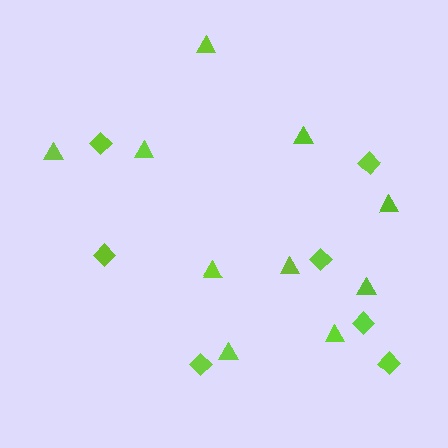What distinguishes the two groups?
There are 2 groups: one group of diamonds (7) and one group of triangles (10).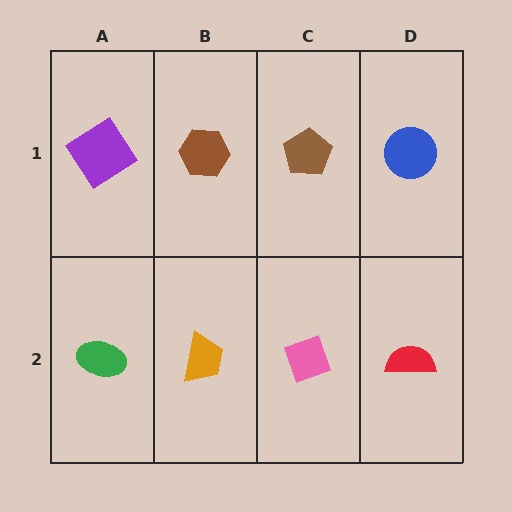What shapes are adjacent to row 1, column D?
A red semicircle (row 2, column D), a brown pentagon (row 1, column C).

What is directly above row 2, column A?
A purple diamond.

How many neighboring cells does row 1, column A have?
2.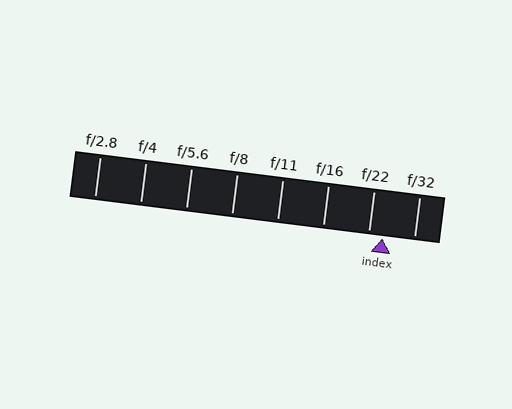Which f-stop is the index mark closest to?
The index mark is closest to f/22.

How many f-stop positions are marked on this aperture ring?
There are 8 f-stop positions marked.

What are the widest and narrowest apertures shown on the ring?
The widest aperture shown is f/2.8 and the narrowest is f/32.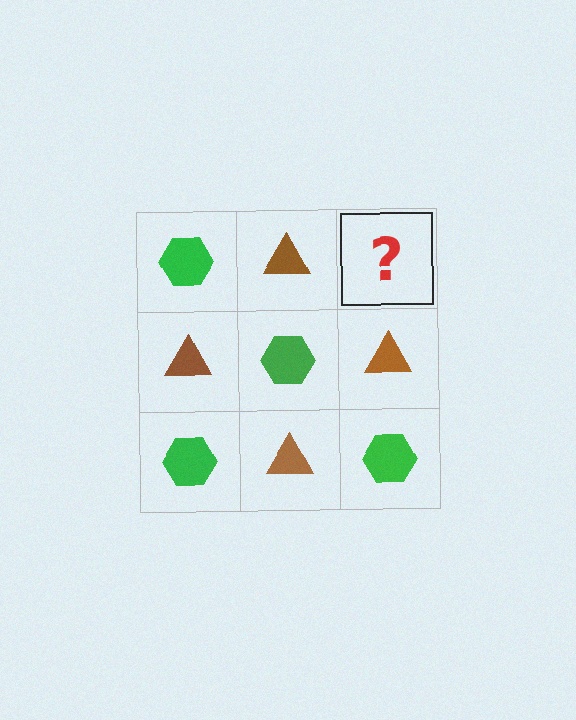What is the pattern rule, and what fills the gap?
The rule is that it alternates green hexagon and brown triangle in a checkerboard pattern. The gap should be filled with a green hexagon.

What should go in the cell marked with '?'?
The missing cell should contain a green hexagon.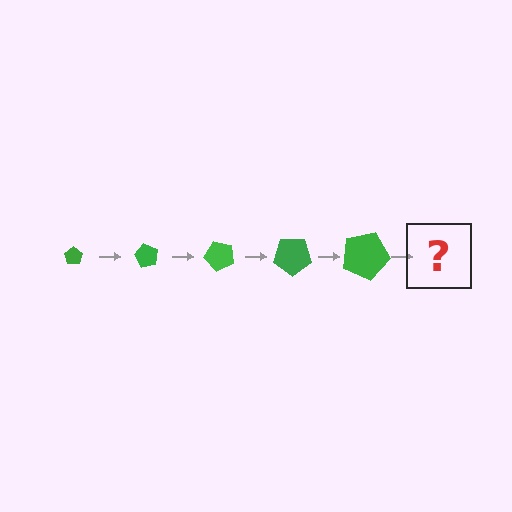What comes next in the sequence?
The next element should be a pentagon, larger than the previous one and rotated 300 degrees from the start.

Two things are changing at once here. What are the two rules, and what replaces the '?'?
The two rules are that the pentagon grows larger each step and it rotates 60 degrees each step. The '?' should be a pentagon, larger than the previous one and rotated 300 degrees from the start.